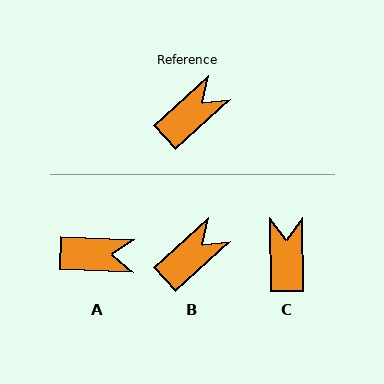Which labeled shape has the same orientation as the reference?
B.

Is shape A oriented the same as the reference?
No, it is off by about 44 degrees.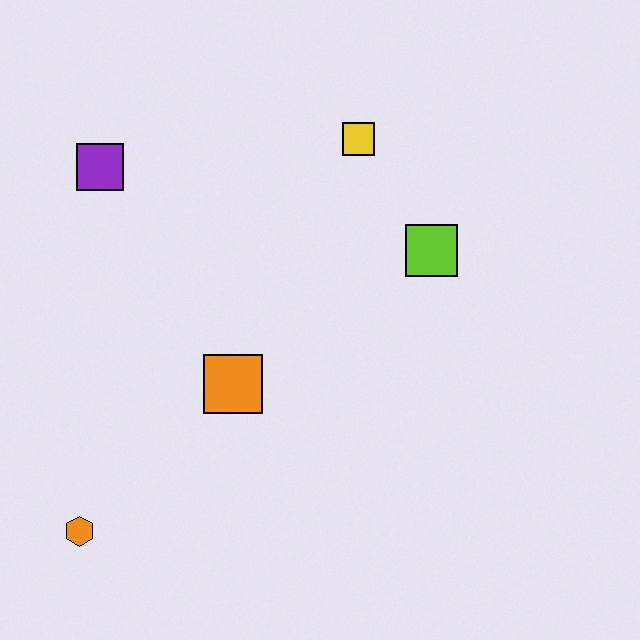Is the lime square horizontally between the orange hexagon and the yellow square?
No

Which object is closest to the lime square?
The yellow square is closest to the lime square.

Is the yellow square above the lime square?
Yes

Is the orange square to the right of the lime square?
No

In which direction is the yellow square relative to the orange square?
The yellow square is above the orange square.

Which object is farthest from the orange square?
The yellow square is farthest from the orange square.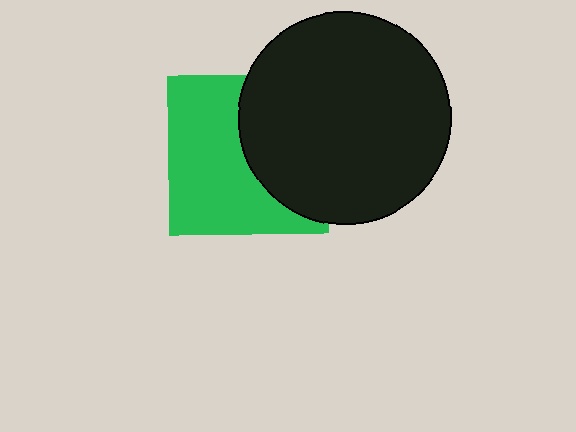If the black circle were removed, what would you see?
You would see the complete green square.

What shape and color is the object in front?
The object in front is a black circle.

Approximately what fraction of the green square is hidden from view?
Roughly 44% of the green square is hidden behind the black circle.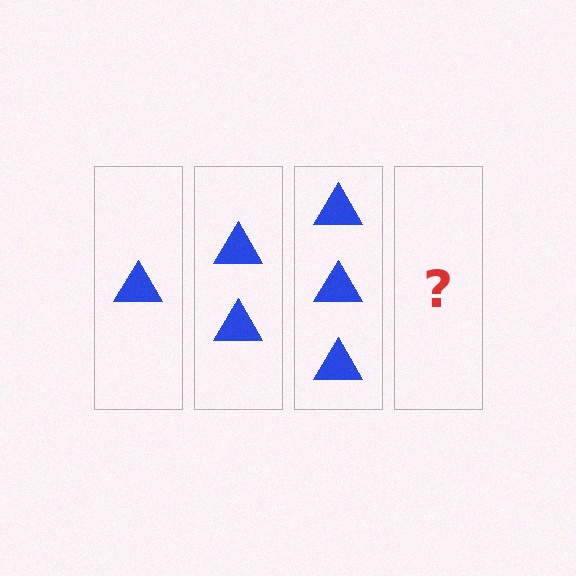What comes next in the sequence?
The next element should be 4 triangles.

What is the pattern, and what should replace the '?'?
The pattern is that each step adds one more triangle. The '?' should be 4 triangles.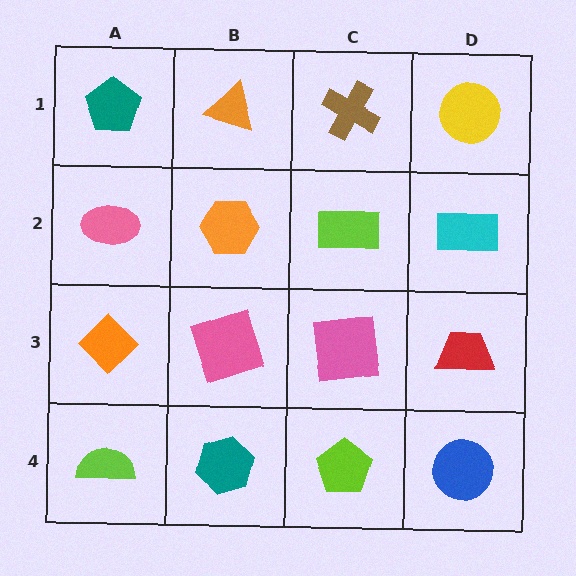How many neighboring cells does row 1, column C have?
3.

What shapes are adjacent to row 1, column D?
A cyan rectangle (row 2, column D), a brown cross (row 1, column C).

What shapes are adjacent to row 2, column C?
A brown cross (row 1, column C), a pink square (row 3, column C), an orange hexagon (row 2, column B), a cyan rectangle (row 2, column D).